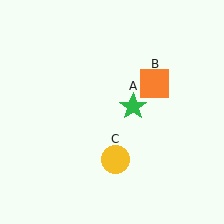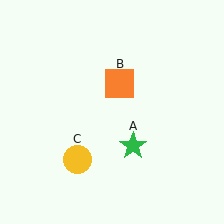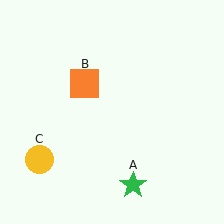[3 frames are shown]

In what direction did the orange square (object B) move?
The orange square (object B) moved left.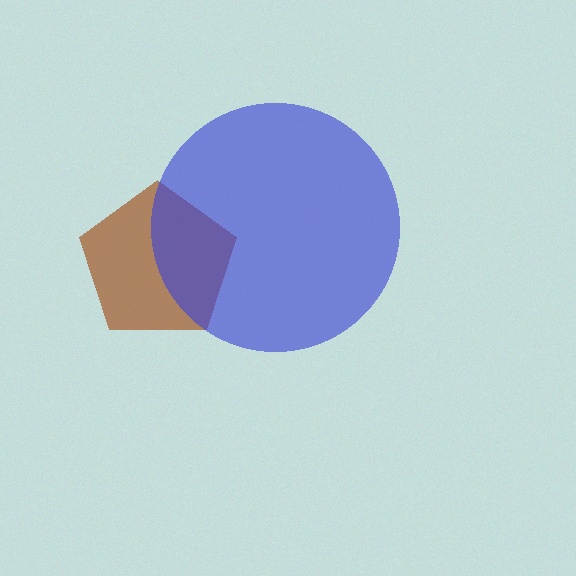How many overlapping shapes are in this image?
There are 2 overlapping shapes in the image.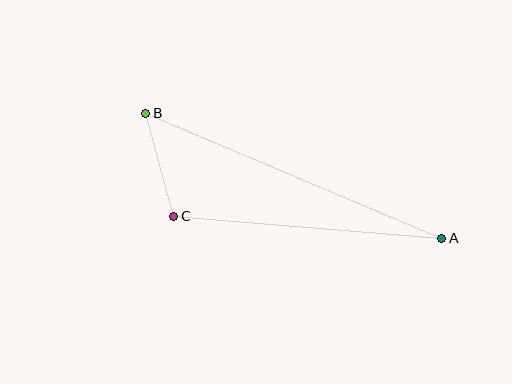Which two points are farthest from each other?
Points A and B are farthest from each other.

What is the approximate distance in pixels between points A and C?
The distance between A and C is approximately 269 pixels.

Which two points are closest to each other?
Points B and C are closest to each other.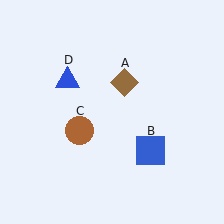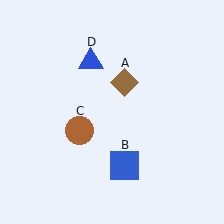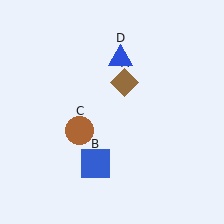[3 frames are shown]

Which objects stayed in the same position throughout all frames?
Brown diamond (object A) and brown circle (object C) remained stationary.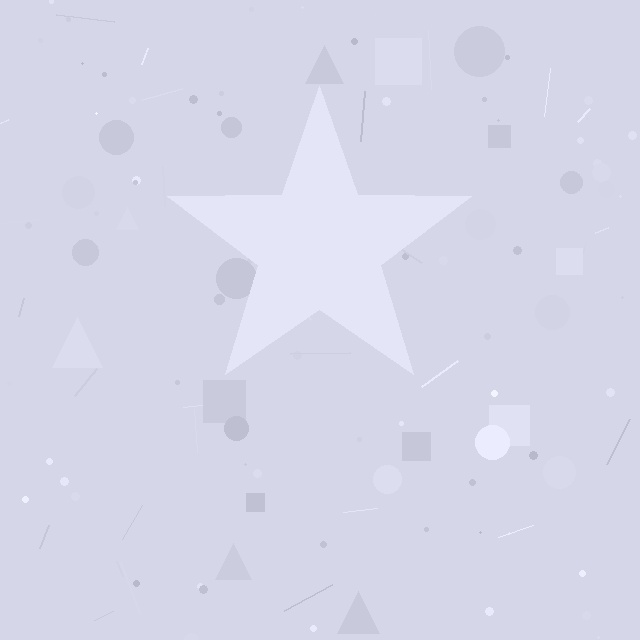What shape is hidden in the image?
A star is hidden in the image.